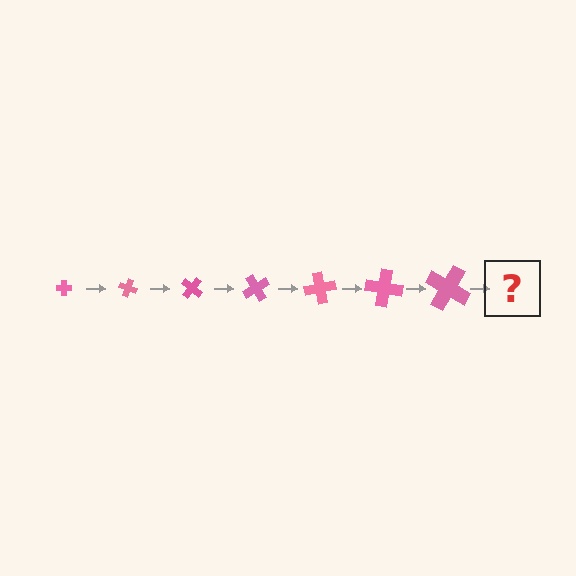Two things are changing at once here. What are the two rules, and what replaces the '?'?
The two rules are that the cross grows larger each step and it rotates 20 degrees each step. The '?' should be a cross, larger than the previous one and rotated 140 degrees from the start.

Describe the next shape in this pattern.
It should be a cross, larger than the previous one and rotated 140 degrees from the start.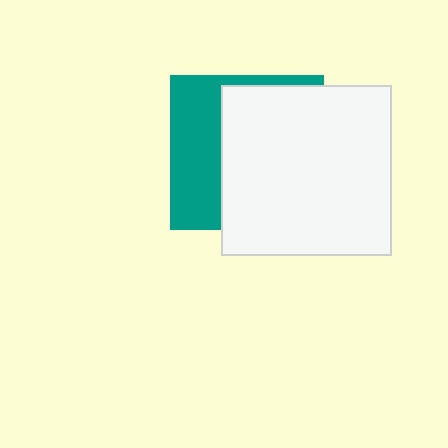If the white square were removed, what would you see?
You would see the complete teal square.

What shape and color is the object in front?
The object in front is a white square.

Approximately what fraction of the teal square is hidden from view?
Roughly 62% of the teal square is hidden behind the white square.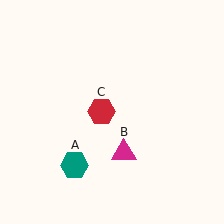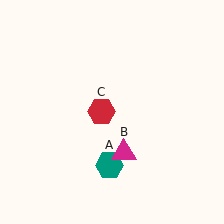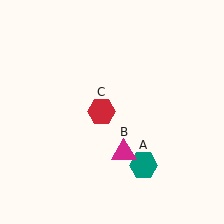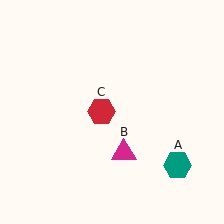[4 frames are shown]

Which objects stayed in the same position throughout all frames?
Magenta triangle (object B) and red hexagon (object C) remained stationary.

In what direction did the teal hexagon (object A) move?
The teal hexagon (object A) moved right.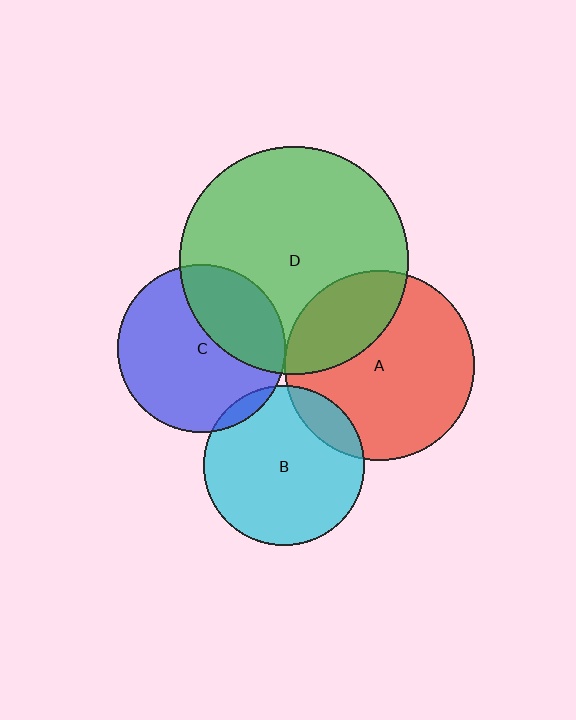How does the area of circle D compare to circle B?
Approximately 2.0 times.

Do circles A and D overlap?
Yes.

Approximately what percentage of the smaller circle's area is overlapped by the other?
Approximately 30%.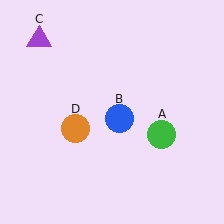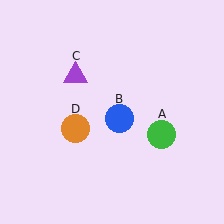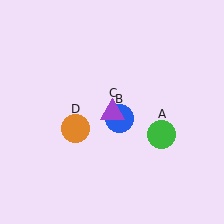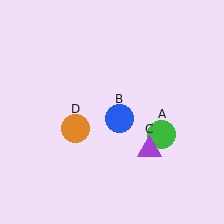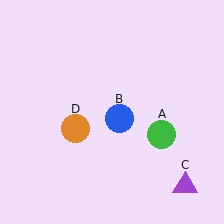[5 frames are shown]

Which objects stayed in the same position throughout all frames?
Green circle (object A) and blue circle (object B) and orange circle (object D) remained stationary.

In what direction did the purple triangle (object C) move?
The purple triangle (object C) moved down and to the right.